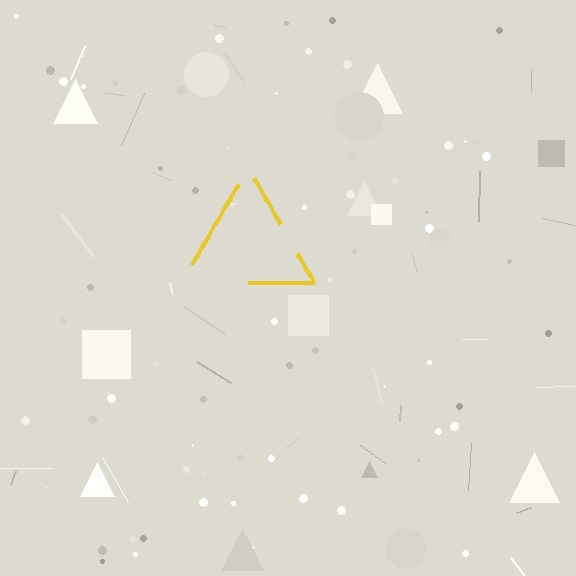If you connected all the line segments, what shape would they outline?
They would outline a triangle.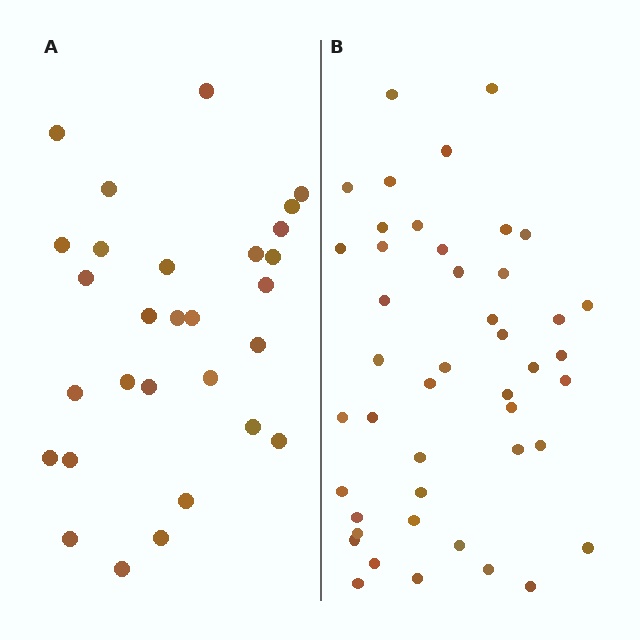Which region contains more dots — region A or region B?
Region B (the right region) has more dots.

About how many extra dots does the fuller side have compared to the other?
Region B has approximately 15 more dots than region A.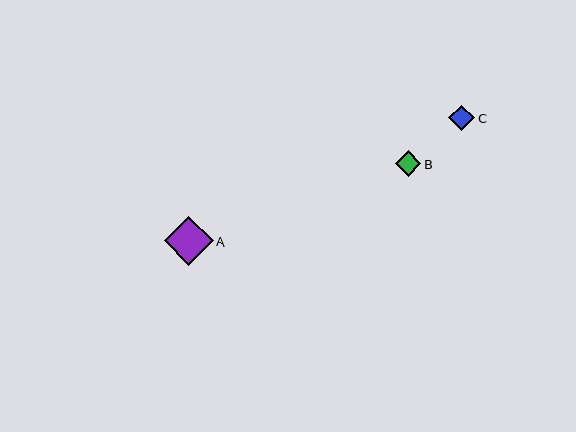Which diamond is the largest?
Diamond A is the largest with a size of approximately 49 pixels.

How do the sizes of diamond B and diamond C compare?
Diamond B and diamond C are approximately the same size.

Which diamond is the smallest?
Diamond C is the smallest with a size of approximately 26 pixels.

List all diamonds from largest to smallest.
From largest to smallest: A, B, C.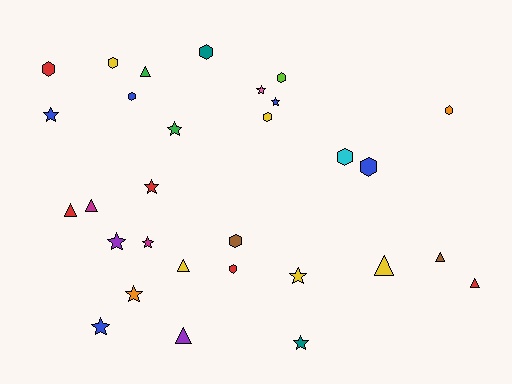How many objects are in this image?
There are 30 objects.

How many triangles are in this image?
There are 8 triangles.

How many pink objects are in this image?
There is 1 pink object.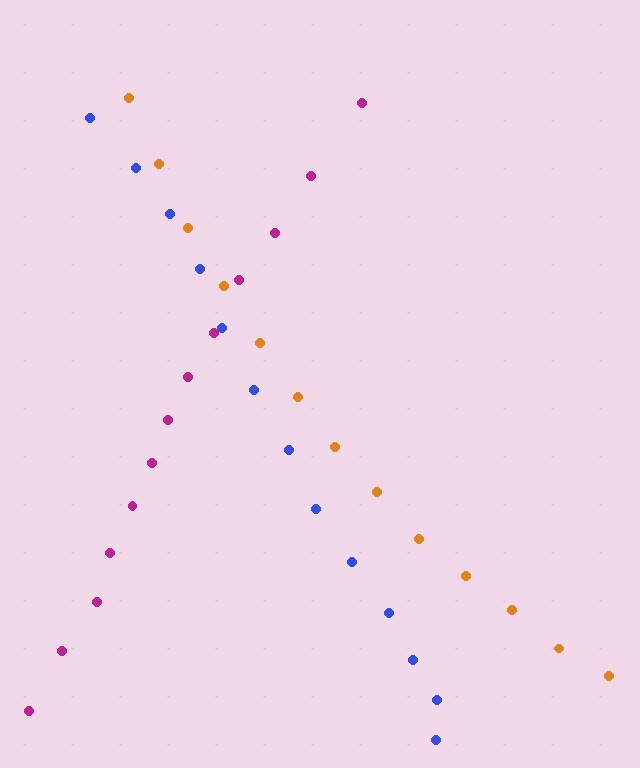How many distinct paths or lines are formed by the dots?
There are 3 distinct paths.